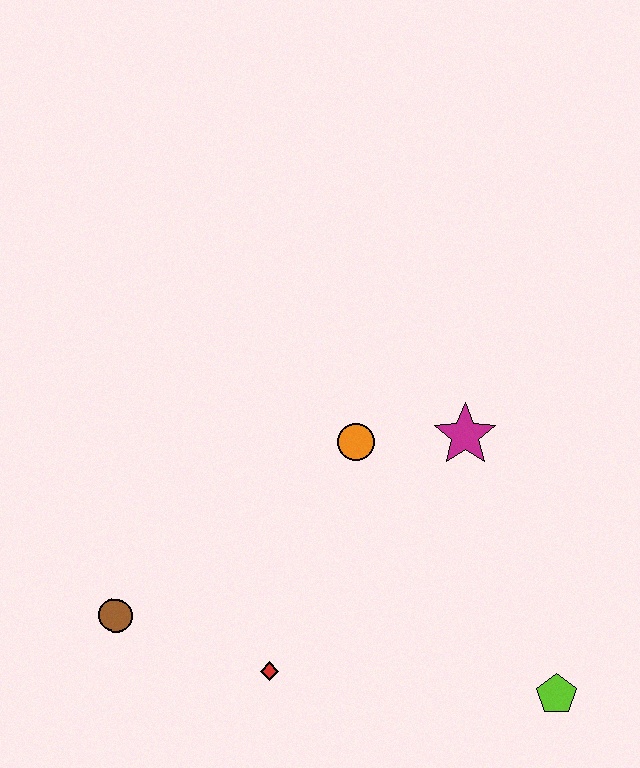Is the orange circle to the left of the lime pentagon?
Yes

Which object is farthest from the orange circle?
The lime pentagon is farthest from the orange circle.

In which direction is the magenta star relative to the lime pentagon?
The magenta star is above the lime pentagon.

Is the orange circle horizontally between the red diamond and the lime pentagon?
Yes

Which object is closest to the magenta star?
The orange circle is closest to the magenta star.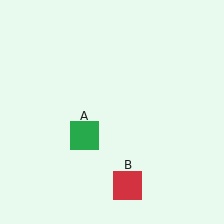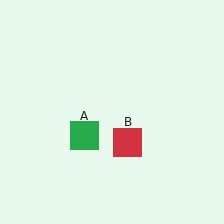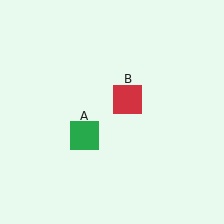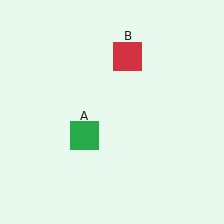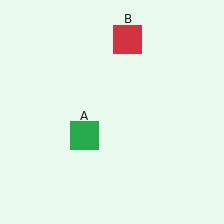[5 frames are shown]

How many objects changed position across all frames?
1 object changed position: red square (object B).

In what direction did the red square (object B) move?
The red square (object B) moved up.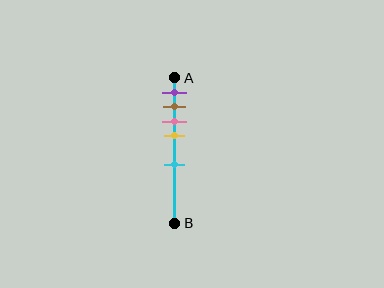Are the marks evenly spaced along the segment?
No, the marks are not evenly spaced.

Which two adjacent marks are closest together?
The brown and pink marks are the closest adjacent pair.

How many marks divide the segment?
There are 5 marks dividing the segment.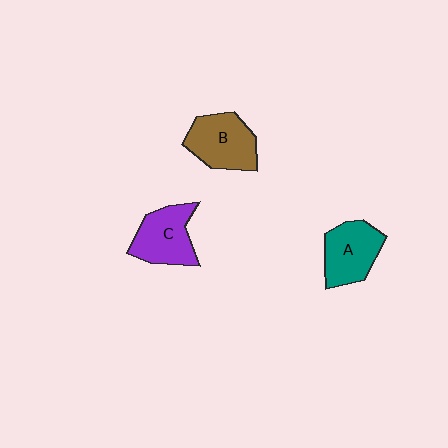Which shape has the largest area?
Shape B (brown).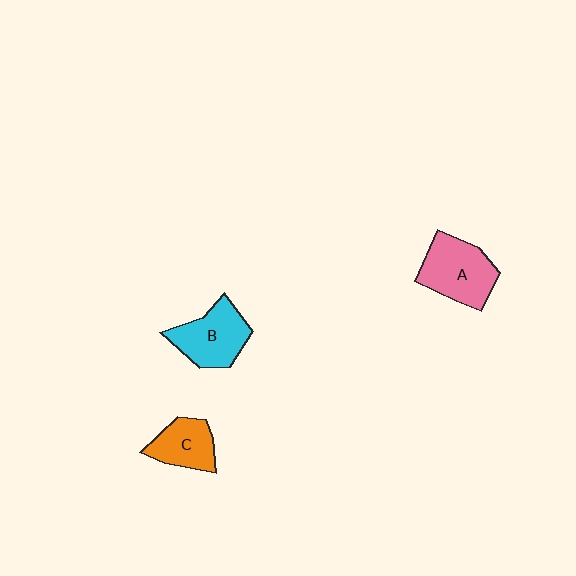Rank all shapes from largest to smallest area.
From largest to smallest: A (pink), B (cyan), C (orange).